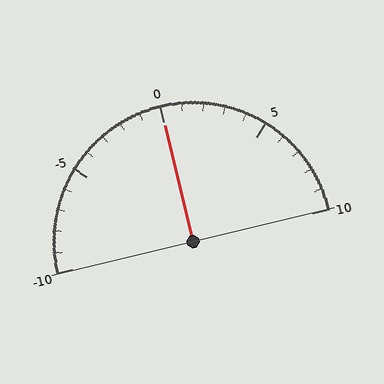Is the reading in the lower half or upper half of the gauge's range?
The reading is in the upper half of the range (-10 to 10).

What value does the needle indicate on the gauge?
The needle indicates approximately 0.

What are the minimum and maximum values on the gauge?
The gauge ranges from -10 to 10.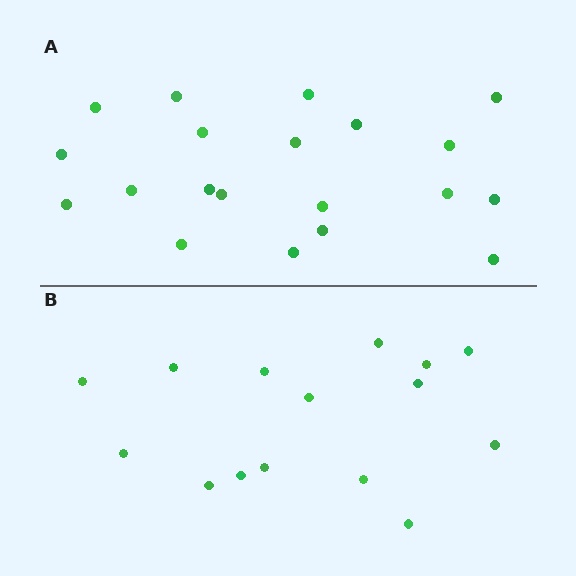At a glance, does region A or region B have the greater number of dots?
Region A (the top region) has more dots.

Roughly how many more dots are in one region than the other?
Region A has about 5 more dots than region B.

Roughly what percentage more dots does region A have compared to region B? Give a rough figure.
About 35% more.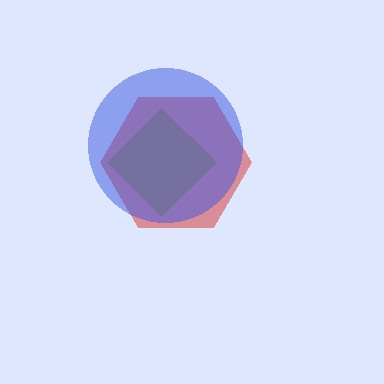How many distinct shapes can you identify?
There are 3 distinct shapes: a lime diamond, a red hexagon, a blue circle.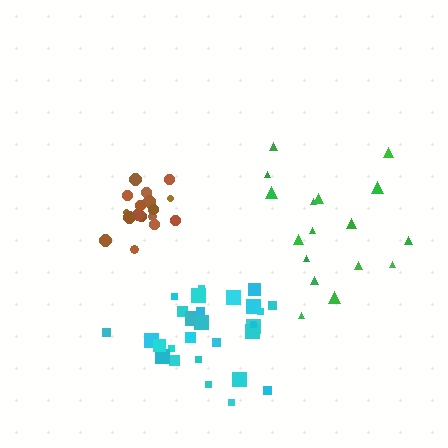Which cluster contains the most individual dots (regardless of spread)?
Cyan (28).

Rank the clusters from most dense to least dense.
brown, cyan, green.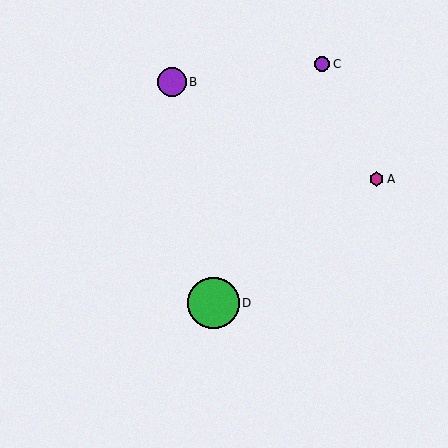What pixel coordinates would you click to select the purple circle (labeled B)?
Click at (172, 82) to select the purple circle B.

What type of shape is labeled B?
Shape B is a purple circle.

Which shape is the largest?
The green circle (labeled D) is the largest.